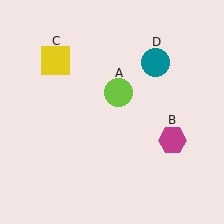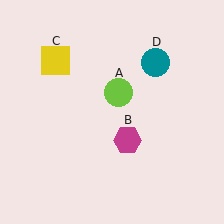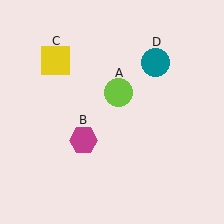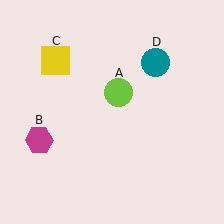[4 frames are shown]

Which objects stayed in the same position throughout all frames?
Lime circle (object A) and yellow square (object C) and teal circle (object D) remained stationary.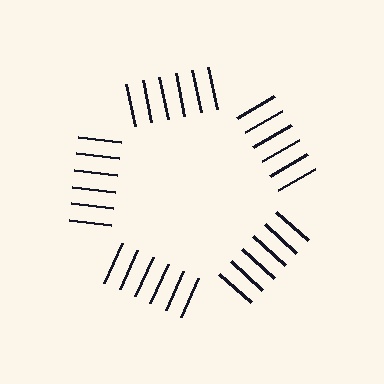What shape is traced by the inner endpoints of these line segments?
An illusory pentagon — the line segments terminate on its edges but no continuous stroke is drawn.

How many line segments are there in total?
30 — 6 along each of the 5 edges.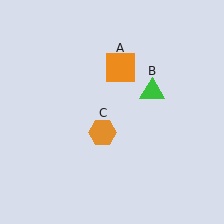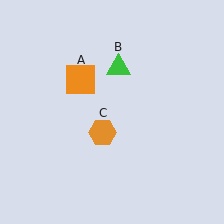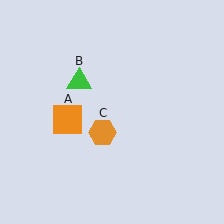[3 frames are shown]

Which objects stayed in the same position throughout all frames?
Orange hexagon (object C) remained stationary.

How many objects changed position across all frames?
2 objects changed position: orange square (object A), green triangle (object B).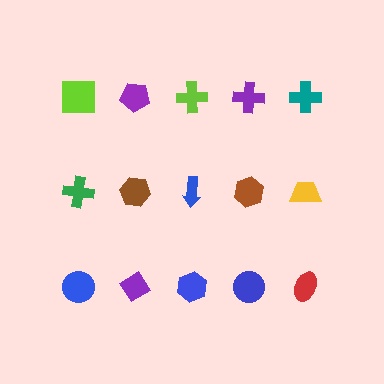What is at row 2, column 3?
A blue arrow.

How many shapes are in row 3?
5 shapes.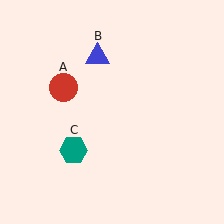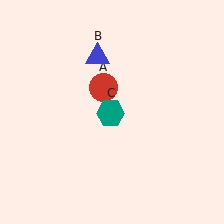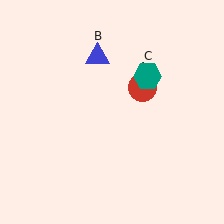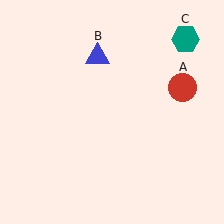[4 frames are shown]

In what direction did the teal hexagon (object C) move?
The teal hexagon (object C) moved up and to the right.